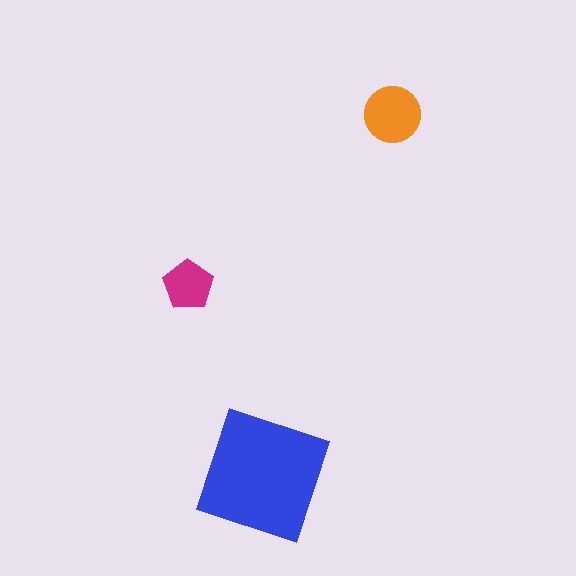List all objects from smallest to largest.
The magenta pentagon, the orange circle, the blue square.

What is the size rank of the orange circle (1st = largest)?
2nd.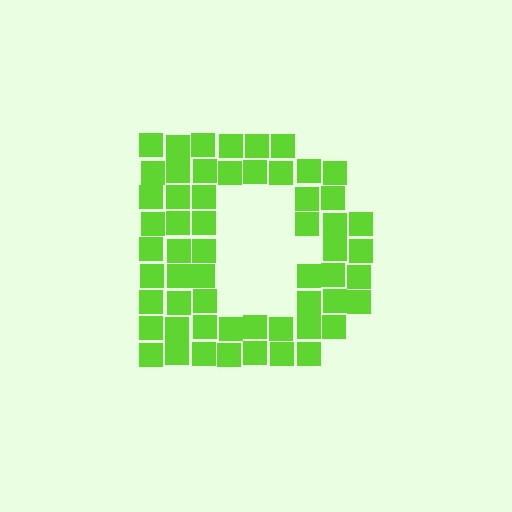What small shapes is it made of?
It is made of small squares.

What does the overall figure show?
The overall figure shows the letter D.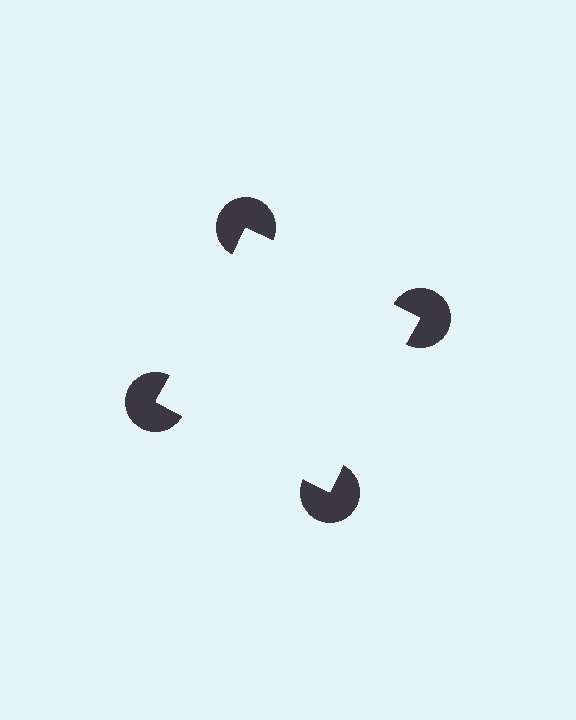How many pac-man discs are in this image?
There are 4 — one at each vertex of the illusory square.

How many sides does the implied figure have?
4 sides.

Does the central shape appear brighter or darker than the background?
It typically appears slightly brighter than the background, even though no actual brightness change is drawn.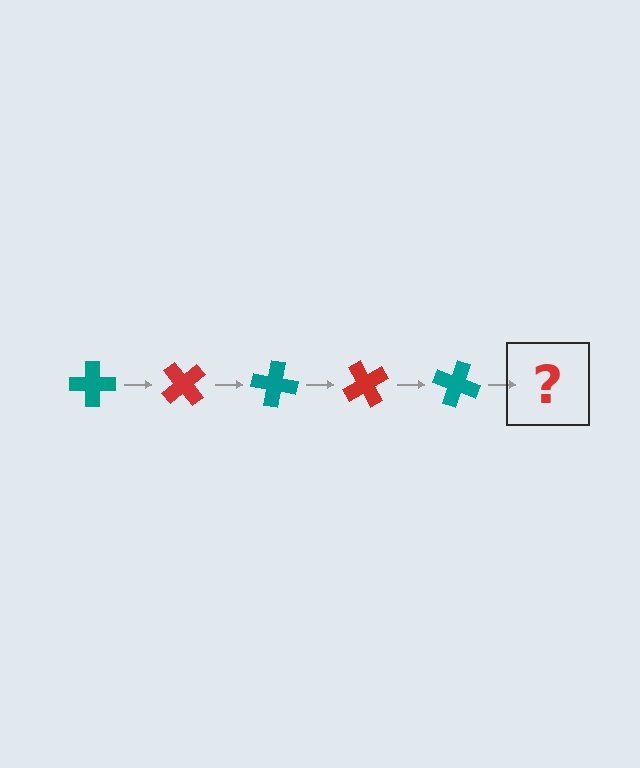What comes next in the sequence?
The next element should be a red cross, rotated 250 degrees from the start.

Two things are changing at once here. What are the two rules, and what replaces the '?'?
The two rules are that it rotates 50 degrees each step and the color cycles through teal and red. The '?' should be a red cross, rotated 250 degrees from the start.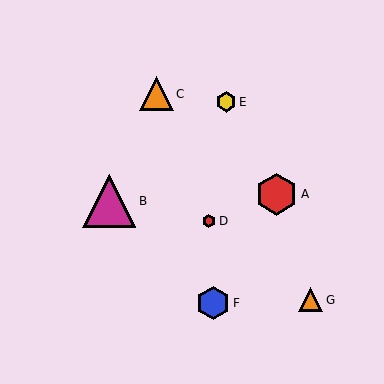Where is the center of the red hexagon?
The center of the red hexagon is at (209, 221).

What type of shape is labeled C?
Shape C is an orange triangle.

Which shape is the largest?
The magenta triangle (labeled B) is the largest.